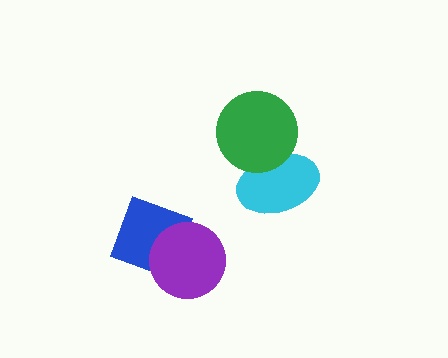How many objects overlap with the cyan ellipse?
1 object overlaps with the cyan ellipse.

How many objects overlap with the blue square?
1 object overlaps with the blue square.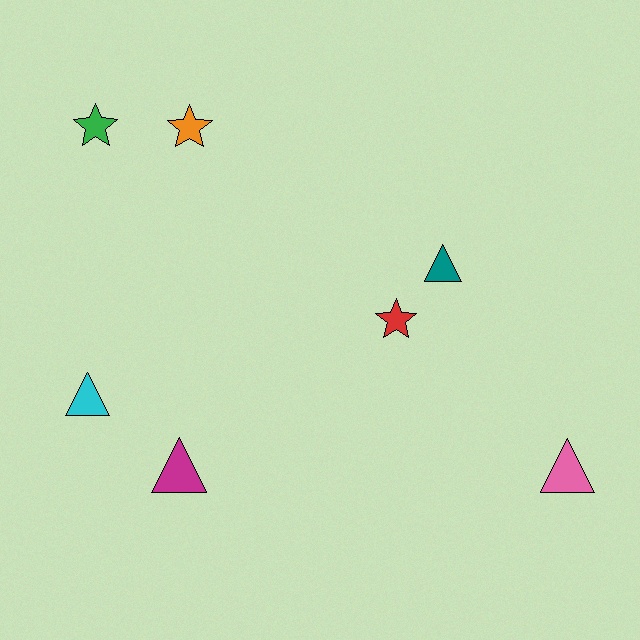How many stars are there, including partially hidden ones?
There are 3 stars.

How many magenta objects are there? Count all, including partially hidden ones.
There is 1 magenta object.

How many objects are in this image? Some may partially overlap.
There are 7 objects.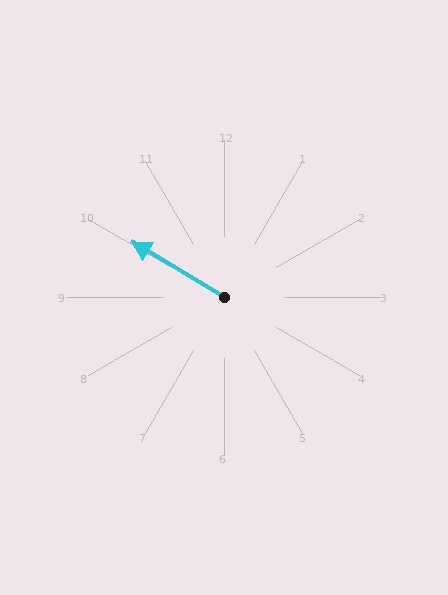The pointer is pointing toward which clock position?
Roughly 10 o'clock.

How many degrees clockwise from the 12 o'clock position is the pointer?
Approximately 301 degrees.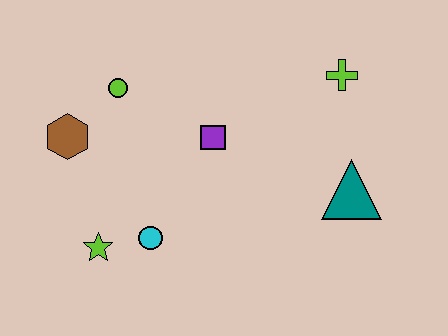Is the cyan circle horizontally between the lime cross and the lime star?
Yes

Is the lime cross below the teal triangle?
No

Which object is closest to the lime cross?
The teal triangle is closest to the lime cross.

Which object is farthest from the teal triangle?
The brown hexagon is farthest from the teal triangle.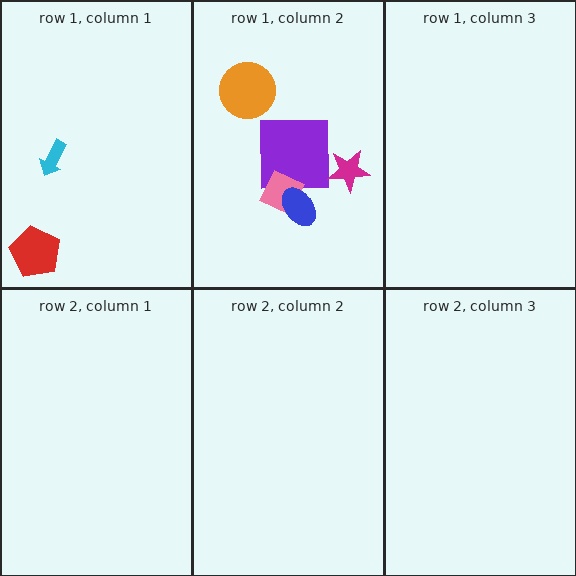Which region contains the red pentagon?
The row 1, column 1 region.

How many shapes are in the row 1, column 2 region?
5.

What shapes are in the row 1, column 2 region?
The purple square, the pink diamond, the blue ellipse, the orange circle, the magenta star.